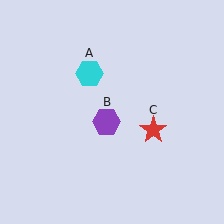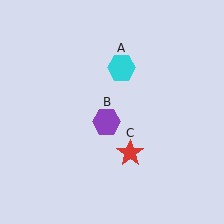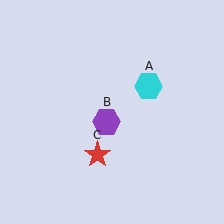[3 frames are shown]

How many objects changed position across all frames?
2 objects changed position: cyan hexagon (object A), red star (object C).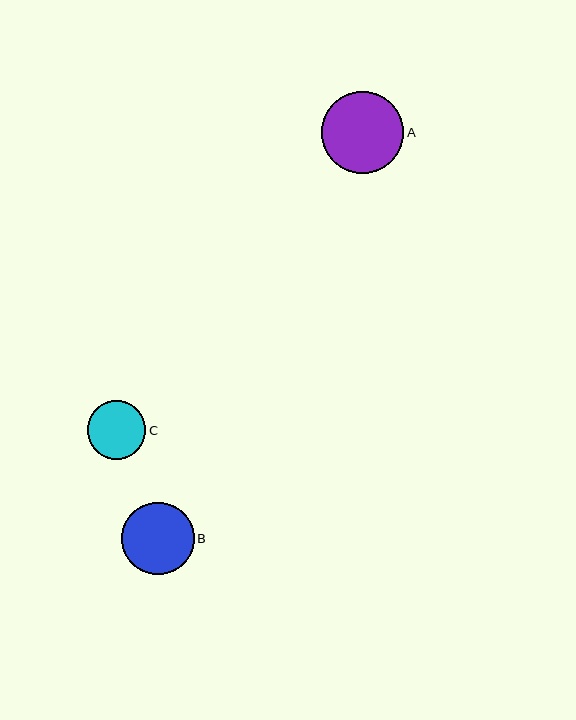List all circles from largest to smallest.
From largest to smallest: A, B, C.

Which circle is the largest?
Circle A is the largest with a size of approximately 82 pixels.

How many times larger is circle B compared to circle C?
Circle B is approximately 1.2 times the size of circle C.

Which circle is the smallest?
Circle C is the smallest with a size of approximately 59 pixels.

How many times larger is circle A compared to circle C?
Circle A is approximately 1.4 times the size of circle C.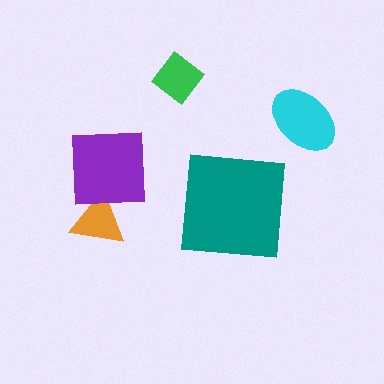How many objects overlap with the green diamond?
0 objects overlap with the green diamond.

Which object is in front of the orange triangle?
The purple square is in front of the orange triangle.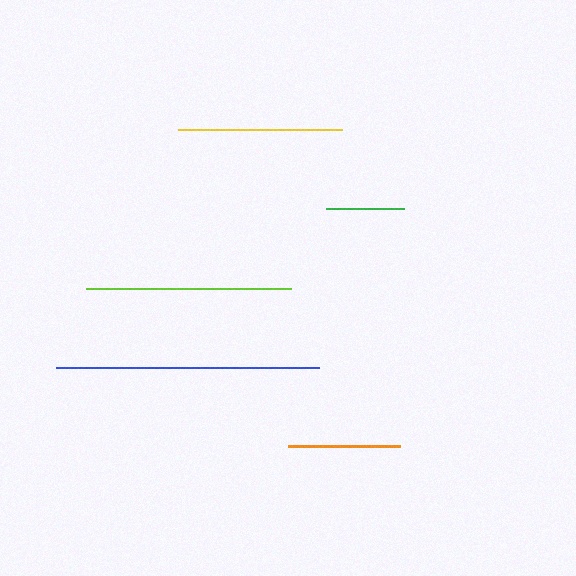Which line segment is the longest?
The blue line is the longest at approximately 263 pixels.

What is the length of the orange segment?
The orange segment is approximately 112 pixels long.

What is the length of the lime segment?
The lime segment is approximately 205 pixels long.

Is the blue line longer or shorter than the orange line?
The blue line is longer than the orange line.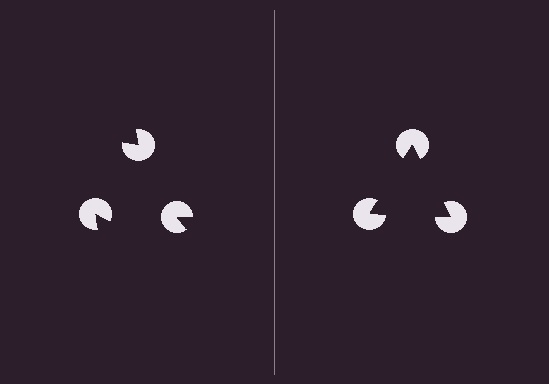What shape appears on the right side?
An illusory triangle.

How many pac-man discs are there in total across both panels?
6 — 3 on each side.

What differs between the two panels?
The pac-man discs are positioned identically on both sides; only the wedge orientations differ. On the right they align to a triangle; on the left they are misaligned.